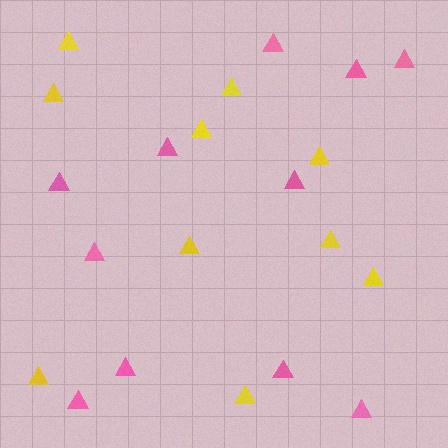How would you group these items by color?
There are 2 groups: one group of yellow triangles (10) and one group of pink triangles (11).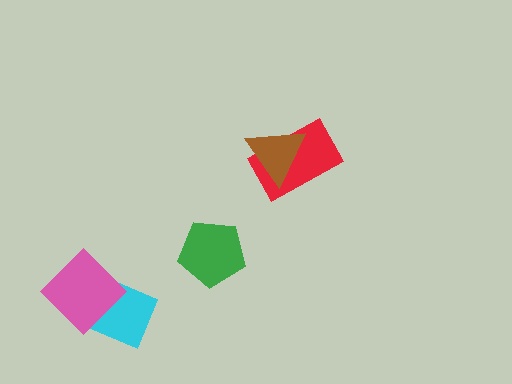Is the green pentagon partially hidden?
No, no other shape covers it.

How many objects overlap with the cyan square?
1 object overlaps with the cyan square.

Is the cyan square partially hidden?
Yes, it is partially covered by another shape.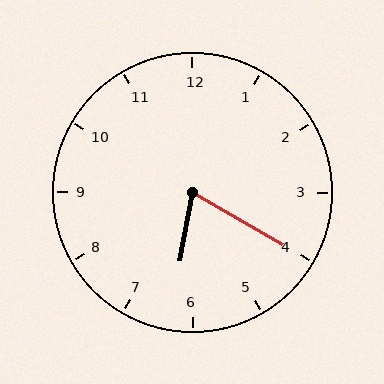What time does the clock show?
6:20.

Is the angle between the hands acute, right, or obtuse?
It is acute.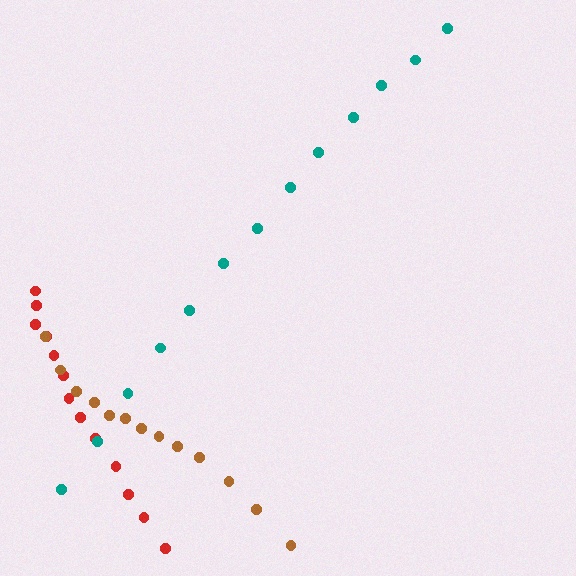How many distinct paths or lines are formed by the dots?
There are 3 distinct paths.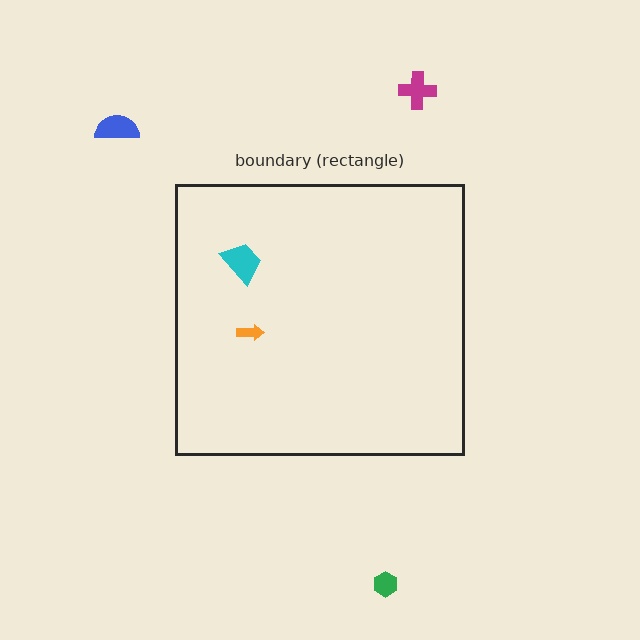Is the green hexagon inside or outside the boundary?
Outside.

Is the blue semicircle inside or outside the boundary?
Outside.